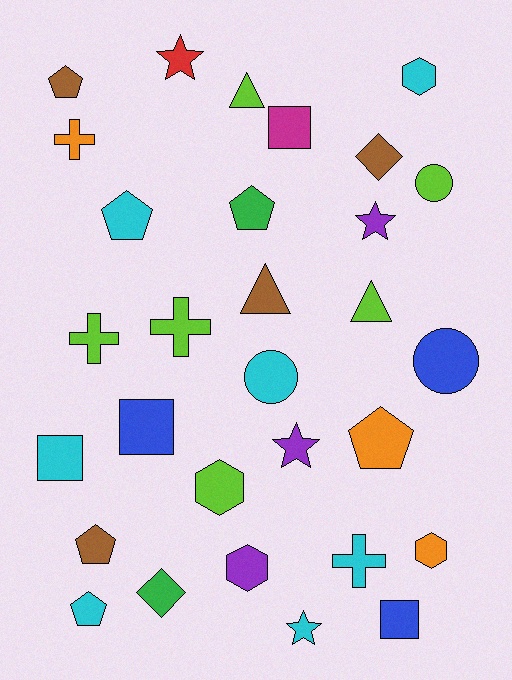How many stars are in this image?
There are 4 stars.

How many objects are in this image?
There are 30 objects.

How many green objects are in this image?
There are 2 green objects.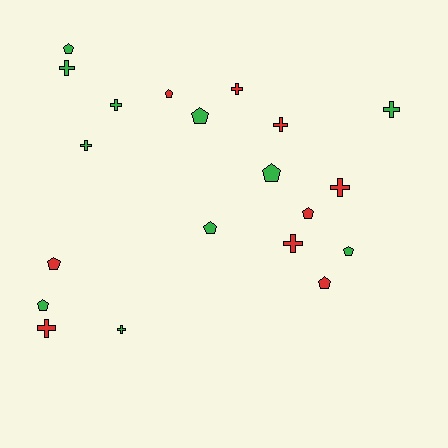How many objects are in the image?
There are 20 objects.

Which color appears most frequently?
Green, with 11 objects.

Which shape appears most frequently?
Cross, with 10 objects.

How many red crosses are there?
There are 5 red crosses.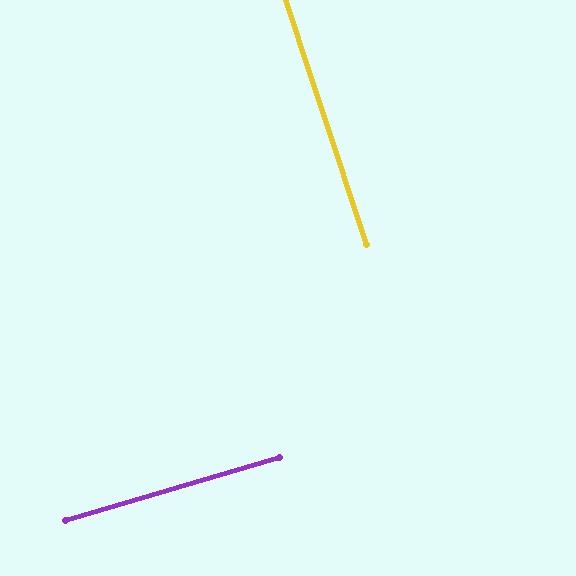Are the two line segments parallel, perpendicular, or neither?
Perpendicular — they meet at approximately 88°.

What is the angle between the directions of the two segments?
Approximately 88 degrees.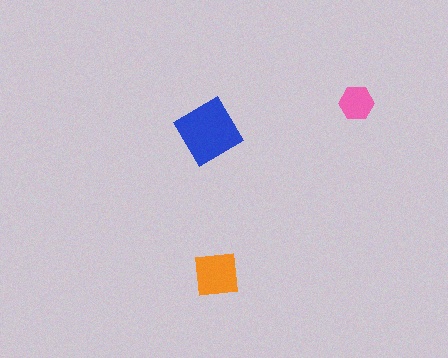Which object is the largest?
The blue diamond.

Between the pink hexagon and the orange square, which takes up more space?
The orange square.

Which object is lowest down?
The orange square is bottommost.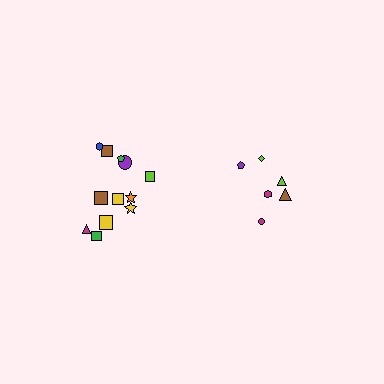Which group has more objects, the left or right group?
The left group.